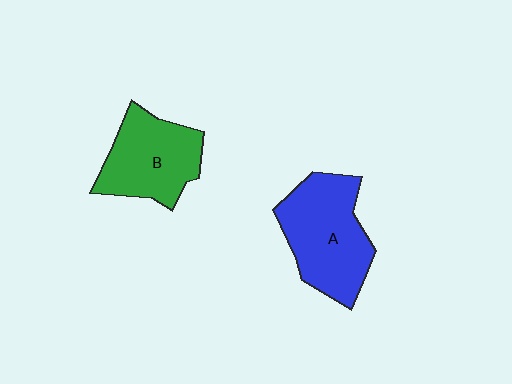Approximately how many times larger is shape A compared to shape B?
Approximately 1.2 times.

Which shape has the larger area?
Shape A (blue).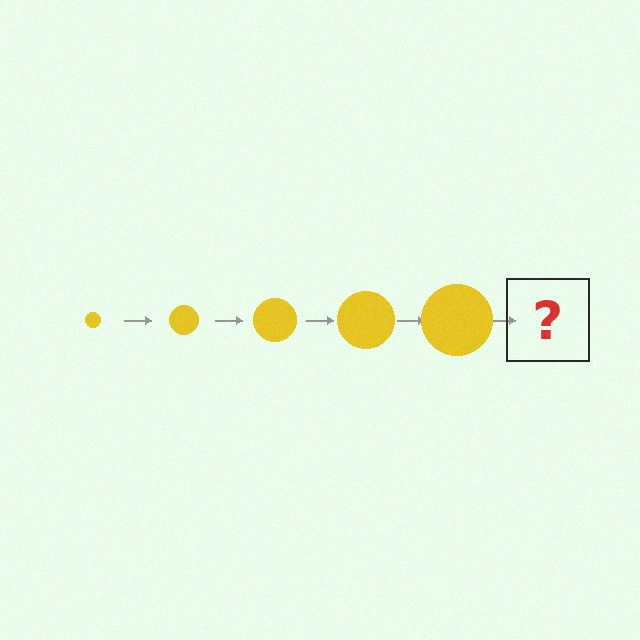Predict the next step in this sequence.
The next step is a yellow circle, larger than the previous one.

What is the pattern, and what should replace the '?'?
The pattern is that the circle gets progressively larger each step. The '?' should be a yellow circle, larger than the previous one.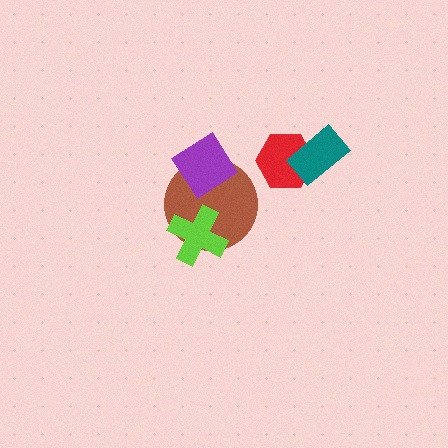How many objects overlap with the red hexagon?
1 object overlaps with the red hexagon.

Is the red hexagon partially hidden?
Yes, it is partially covered by another shape.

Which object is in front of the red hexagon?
The teal rectangle is in front of the red hexagon.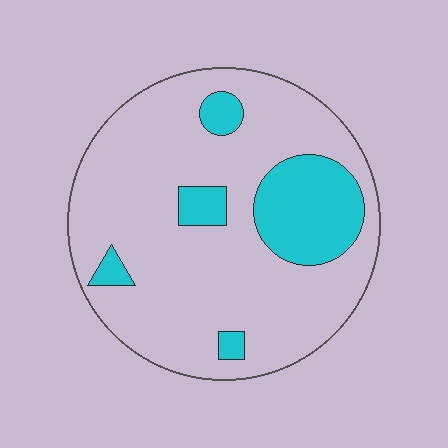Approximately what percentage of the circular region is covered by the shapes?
Approximately 20%.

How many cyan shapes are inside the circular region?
5.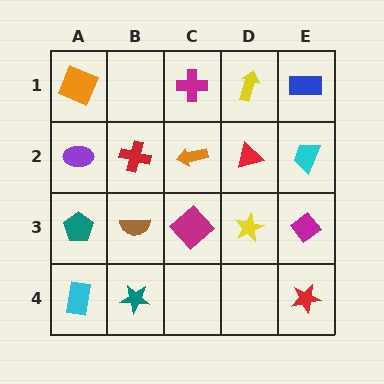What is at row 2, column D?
A red triangle.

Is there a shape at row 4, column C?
No, that cell is empty.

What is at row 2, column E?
A cyan trapezoid.